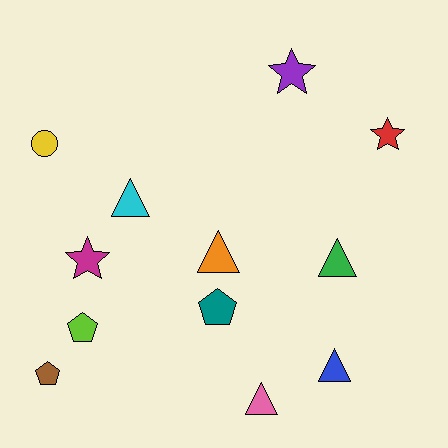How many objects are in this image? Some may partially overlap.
There are 12 objects.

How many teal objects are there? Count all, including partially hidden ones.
There is 1 teal object.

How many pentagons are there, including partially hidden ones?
There are 3 pentagons.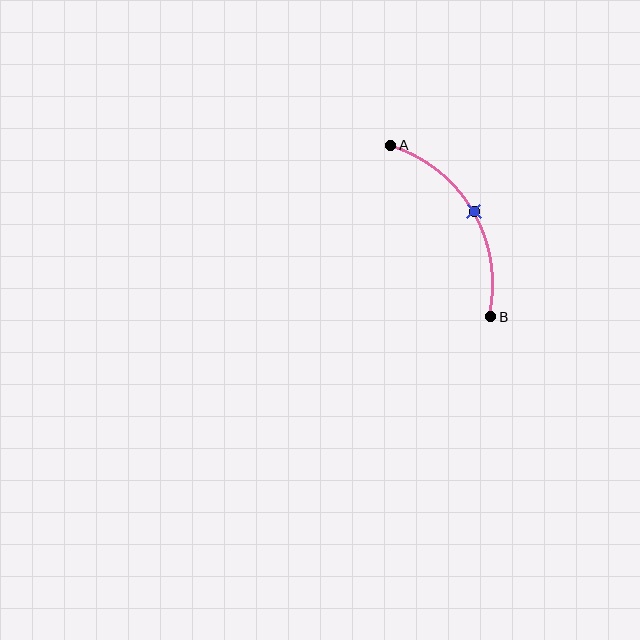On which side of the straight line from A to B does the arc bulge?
The arc bulges to the right of the straight line connecting A and B.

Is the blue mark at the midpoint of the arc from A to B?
Yes. The blue mark lies on the arc at equal arc-length from both A and B — it is the arc midpoint.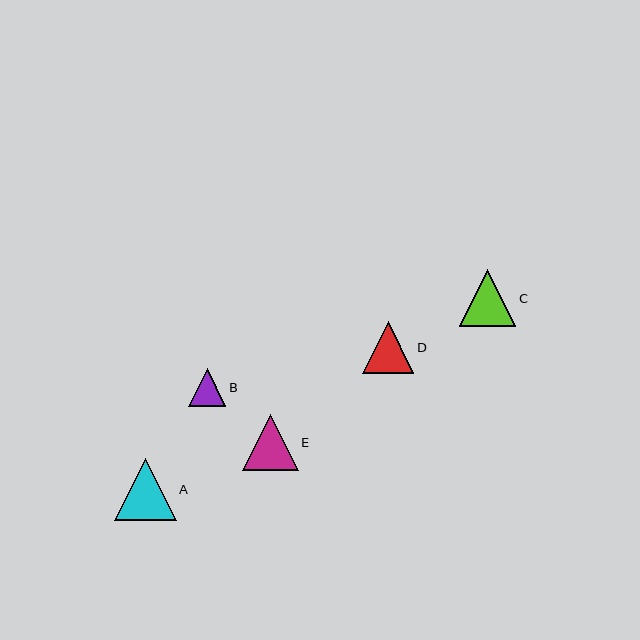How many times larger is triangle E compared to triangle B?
Triangle E is approximately 1.5 times the size of triangle B.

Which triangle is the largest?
Triangle A is the largest with a size of approximately 62 pixels.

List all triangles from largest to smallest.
From largest to smallest: A, C, E, D, B.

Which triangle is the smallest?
Triangle B is the smallest with a size of approximately 37 pixels.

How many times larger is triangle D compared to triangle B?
Triangle D is approximately 1.4 times the size of triangle B.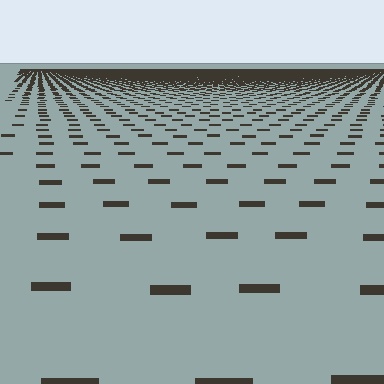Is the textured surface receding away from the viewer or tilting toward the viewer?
The surface is receding away from the viewer. Texture elements get smaller and denser toward the top.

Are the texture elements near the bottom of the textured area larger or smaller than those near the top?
Larger. Near the bottom, elements are closer to the viewer and appear at a bigger on-screen size.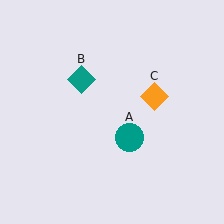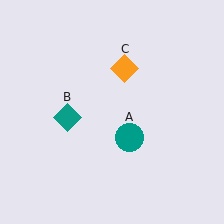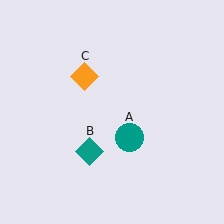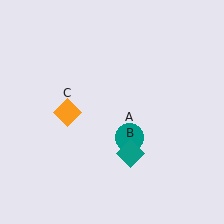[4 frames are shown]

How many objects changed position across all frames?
2 objects changed position: teal diamond (object B), orange diamond (object C).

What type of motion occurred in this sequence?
The teal diamond (object B), orange diamond (object C) rotated counterclockwise around the center of the scene.